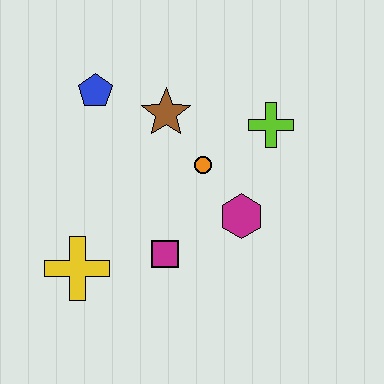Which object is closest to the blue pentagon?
The brown star is closest to the blue pentagon.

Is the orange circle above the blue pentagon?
No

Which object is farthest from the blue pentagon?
The magenta hexagon is farthest from the blue pentagon.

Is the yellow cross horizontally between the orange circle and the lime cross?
No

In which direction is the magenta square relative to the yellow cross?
The magenta square is to the right of the yellow cross.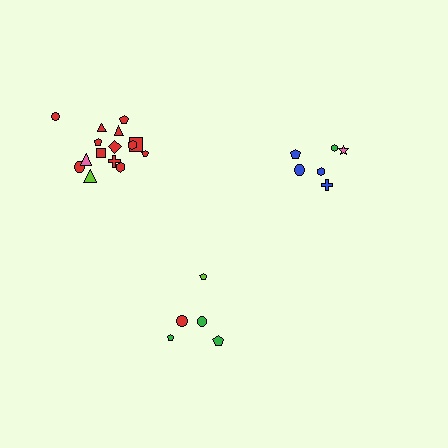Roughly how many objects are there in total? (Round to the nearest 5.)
Roughly 25 objects in total.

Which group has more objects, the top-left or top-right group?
The top-left group.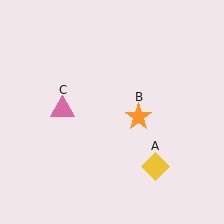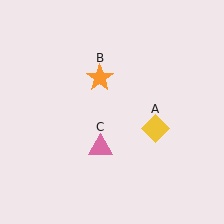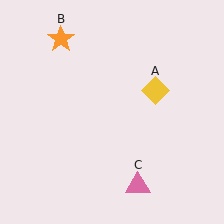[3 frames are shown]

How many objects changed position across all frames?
3 objects changed position: yellow diamond (object A), orange star (object B), pink triangle (object C).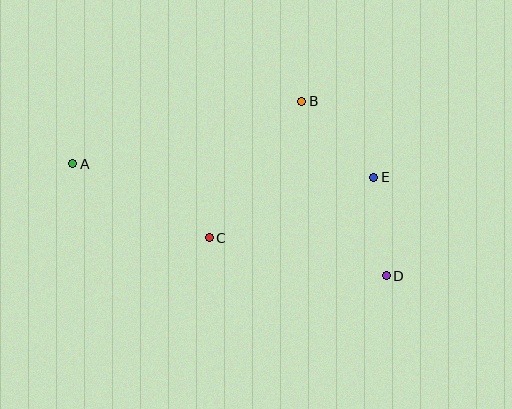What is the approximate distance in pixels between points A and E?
The distance between A and E is approximately 301 pixels.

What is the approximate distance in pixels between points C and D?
The distance between C and D is approximately 181 pixels.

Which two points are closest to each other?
Points D and E are closest to each other.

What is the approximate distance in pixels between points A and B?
The distance between A and B is approximately 237 pixels.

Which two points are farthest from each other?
Points A and D are farthest from each other.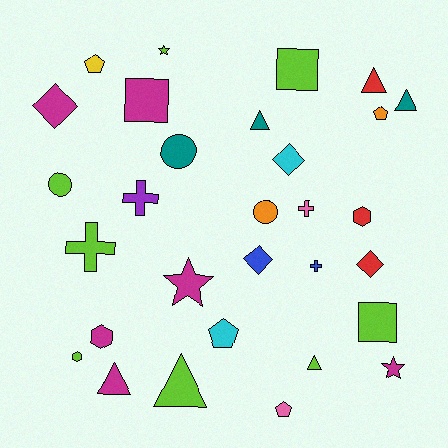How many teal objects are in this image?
There are 3 teal objects.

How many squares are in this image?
There are 3 squares.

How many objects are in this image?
There are 30 objects.